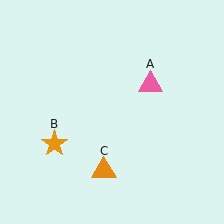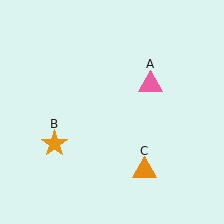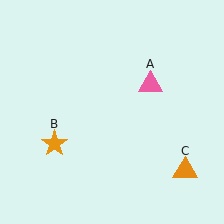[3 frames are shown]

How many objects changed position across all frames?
1 object changed position: orange triangle (object C).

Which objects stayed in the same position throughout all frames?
Pink triangle (object A) and orange star (object B) remained stationary.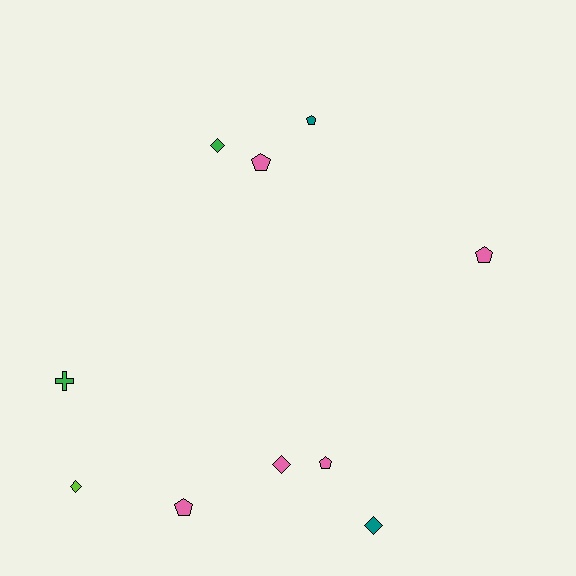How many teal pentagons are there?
There is 1 teal pentagon.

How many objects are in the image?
There are 10 objects.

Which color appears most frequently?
Pink, with 5 objects.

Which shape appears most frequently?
Pentagon, with 5 objects.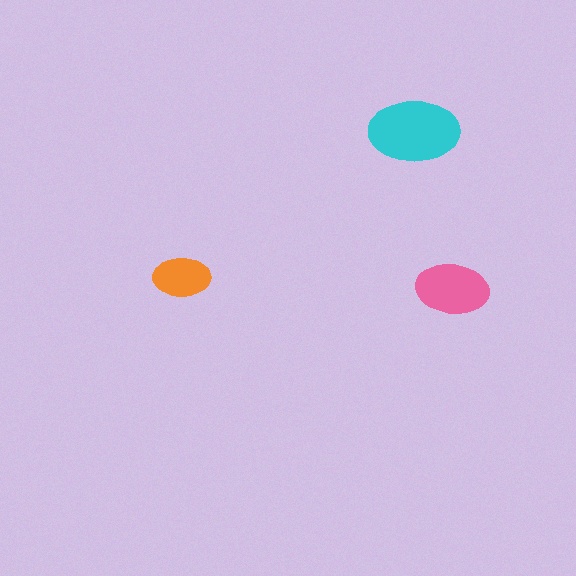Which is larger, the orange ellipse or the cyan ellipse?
The cyan one.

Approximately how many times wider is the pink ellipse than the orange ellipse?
About 1.5 times wider.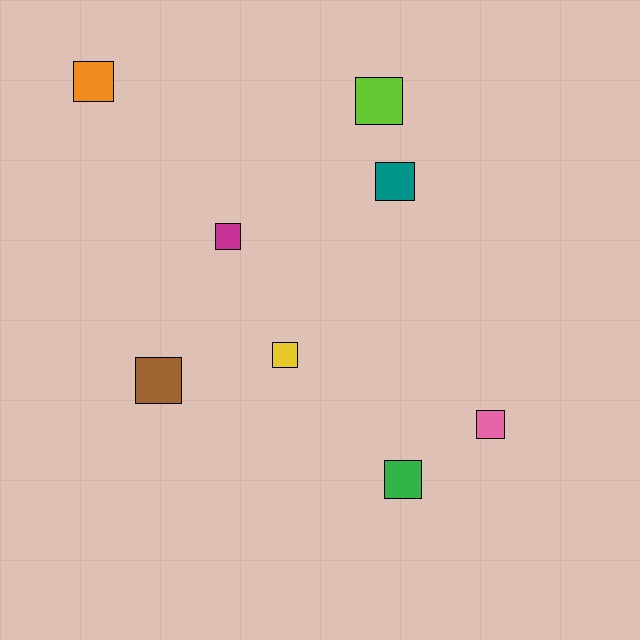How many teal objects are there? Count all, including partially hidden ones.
There is 1 teal object.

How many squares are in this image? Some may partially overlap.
There are 8 squares.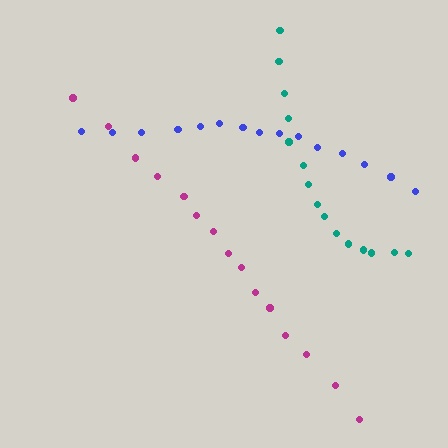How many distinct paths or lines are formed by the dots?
There are 3 distinct paths.